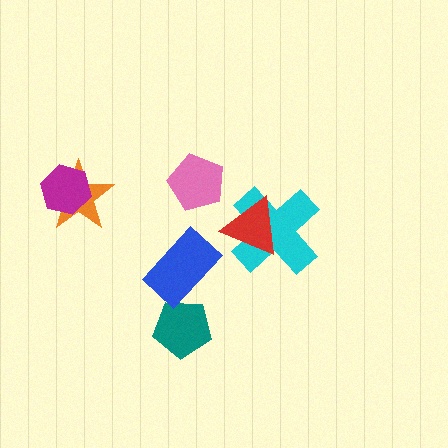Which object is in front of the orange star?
The magenta hexagon is in front of the orange star.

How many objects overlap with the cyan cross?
1 object overlaps with the cyan cross.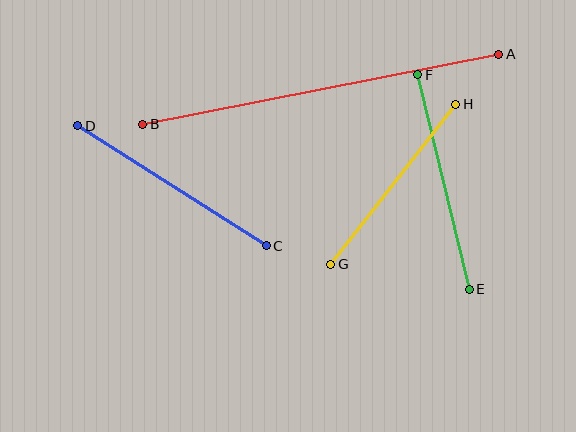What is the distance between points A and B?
The distance is approximately 363 pixels.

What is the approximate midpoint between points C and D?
The midpoint is at approximately (172, 186) pixels.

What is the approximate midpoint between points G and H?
The midpoint is at approximately (393, 184) pixels.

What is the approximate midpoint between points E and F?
The midpoint is at approximately (443, 182) pixels.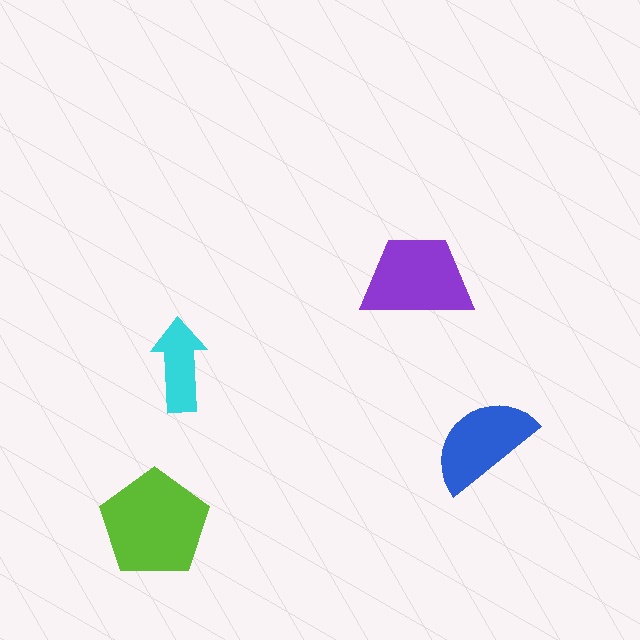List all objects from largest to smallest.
The lime pentagon, the purple trapezoid, the blue semicircle, the cyan arrow.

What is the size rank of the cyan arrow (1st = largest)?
4th.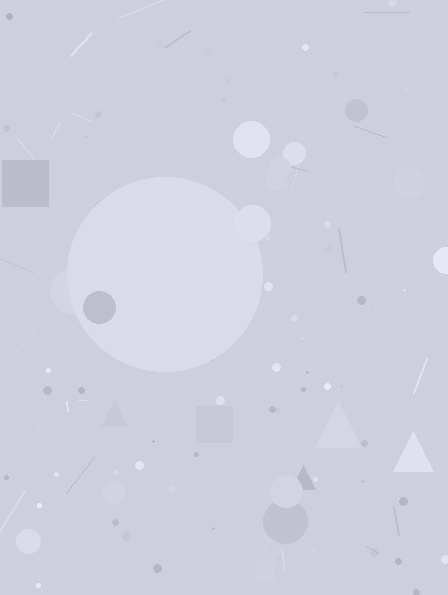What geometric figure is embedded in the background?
A circle is embedded in the background.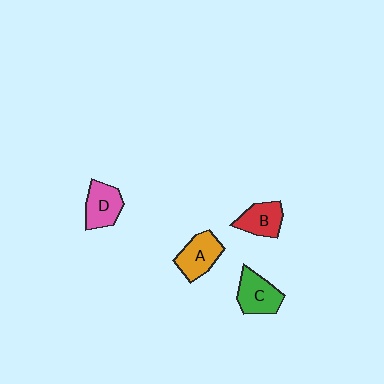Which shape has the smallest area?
Shape B (red).